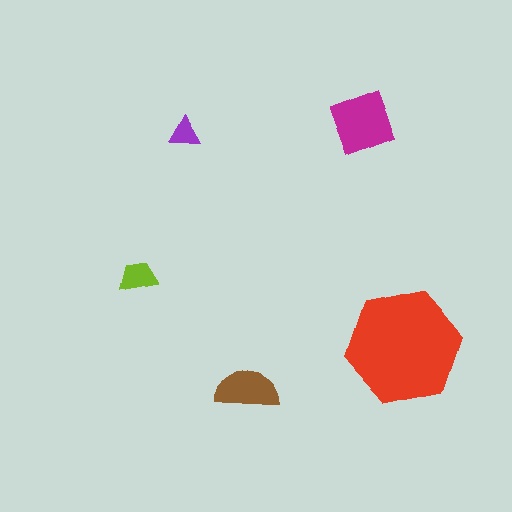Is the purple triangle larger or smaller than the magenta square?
Smaller.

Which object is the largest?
The red hexagon.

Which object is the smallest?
The purple triangle.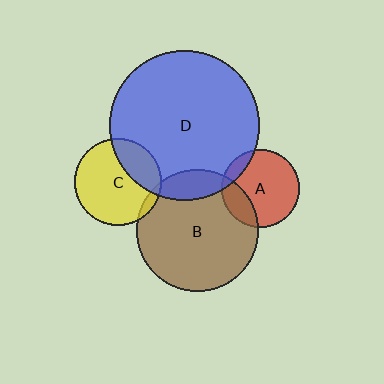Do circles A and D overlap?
Yes.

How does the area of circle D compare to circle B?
Approximately 1.5 times.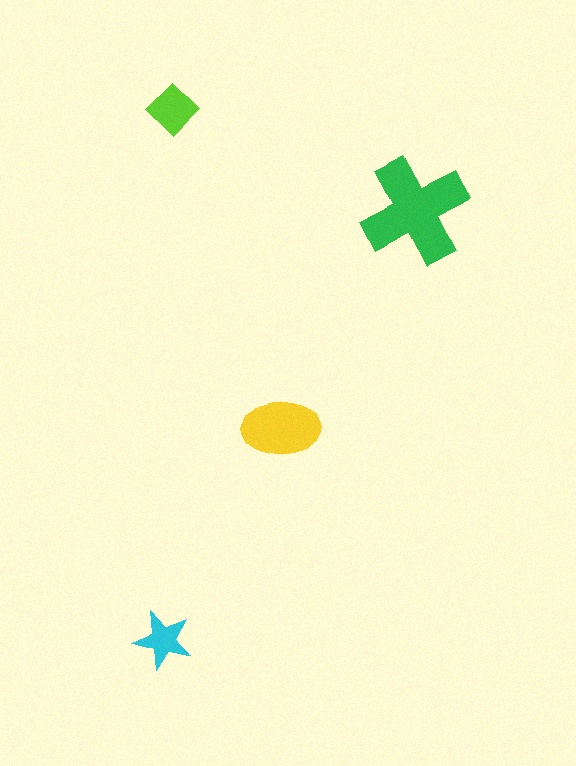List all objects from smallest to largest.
The cyan star, the lime diamond, the yellow ellipse, the green cross.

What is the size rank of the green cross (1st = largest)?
1st.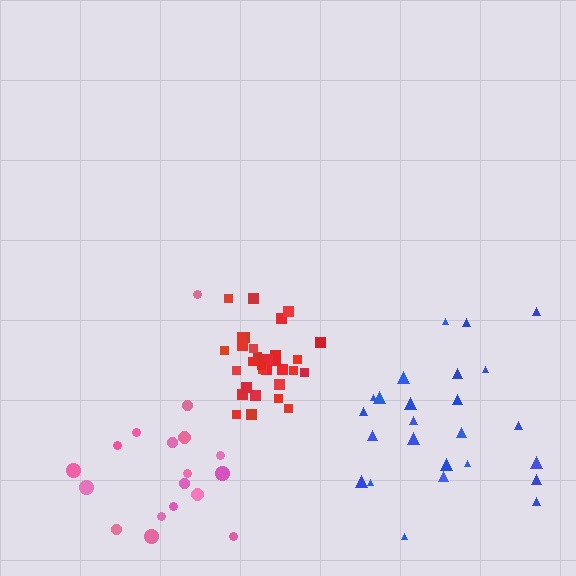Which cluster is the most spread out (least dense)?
Pink.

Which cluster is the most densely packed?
Red.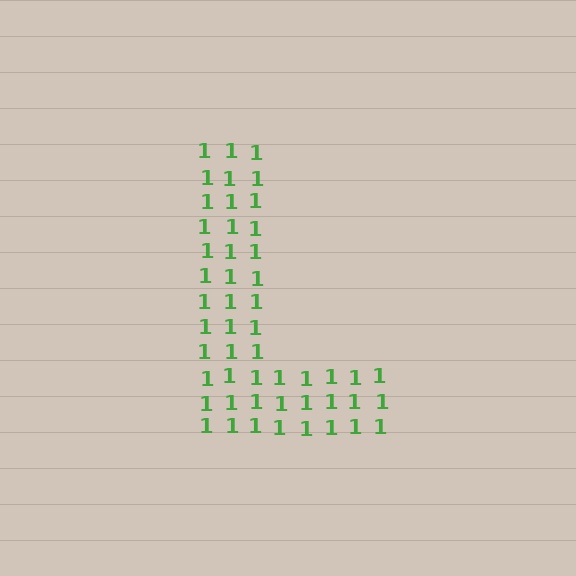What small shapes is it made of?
It is made of small digit 1's.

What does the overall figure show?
The overall figure shows the letter L.